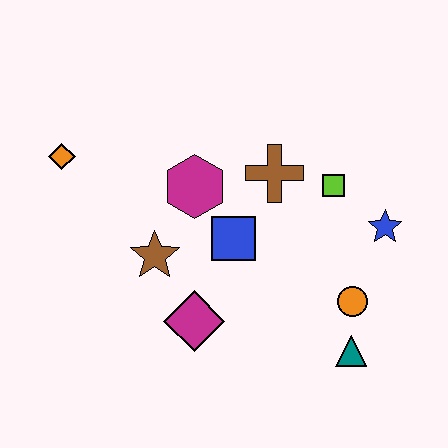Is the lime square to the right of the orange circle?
No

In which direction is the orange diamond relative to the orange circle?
The orange diamond is to the left of the orange circle.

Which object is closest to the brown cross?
The lime square is closest to the brown cross.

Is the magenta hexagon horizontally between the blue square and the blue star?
No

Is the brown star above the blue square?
No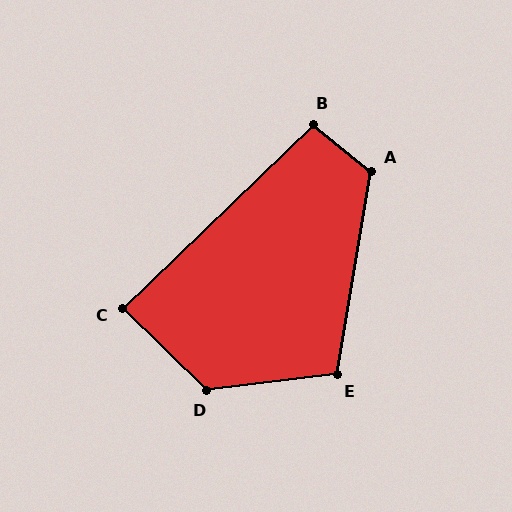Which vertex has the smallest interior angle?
C, at approximately 88 degrees.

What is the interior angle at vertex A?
Approximately 119 degrees (obtuse).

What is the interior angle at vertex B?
Approximately 97 degrees (obtuse).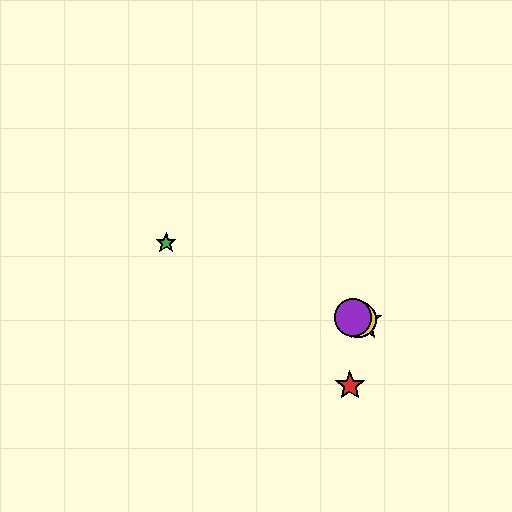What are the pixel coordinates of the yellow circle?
The yellow circle is at (359, 320).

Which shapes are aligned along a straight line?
The blue star, the green star, the yellow circle, the purple circle are aligned along a straight line.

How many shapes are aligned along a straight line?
4 shapes (the blue star, the green star, the yellow circle, the purple circle) are aligned along a straight line.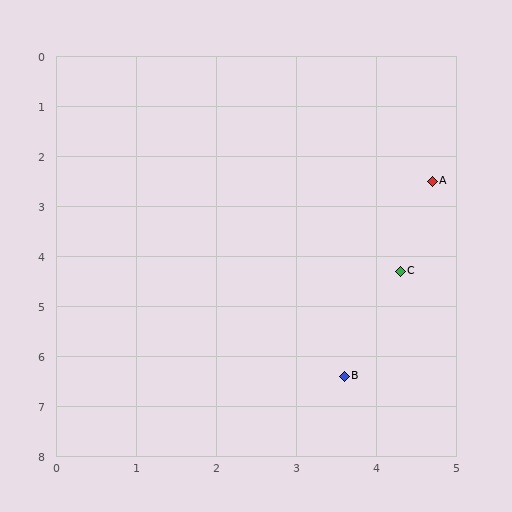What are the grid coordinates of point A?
Point A is at approximately (4.7, 2.5).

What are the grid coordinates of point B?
Point B is at approximately (3.6, 6.4).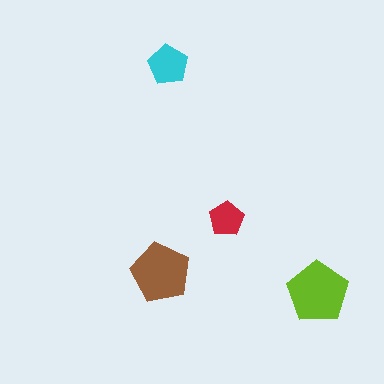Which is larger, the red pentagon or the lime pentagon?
The lime one.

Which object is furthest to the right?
The lime pentagon is rightmost.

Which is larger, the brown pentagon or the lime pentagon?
The lime one.